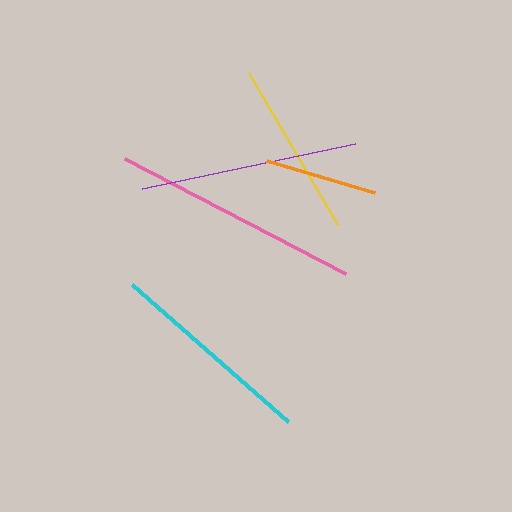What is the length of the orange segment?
The orange segment is approximately 112 pixels long.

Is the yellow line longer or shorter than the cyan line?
The cyan line is longer than the yellow line.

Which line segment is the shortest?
The orange line is the shortest at approximately 112 pixels.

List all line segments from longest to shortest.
From longest to shortest: pink, purple, cyan, yellow, orange.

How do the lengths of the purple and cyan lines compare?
The purple and cyan lines are approximately the same length.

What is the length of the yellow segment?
The yellow segment is approximately 176 pixels long.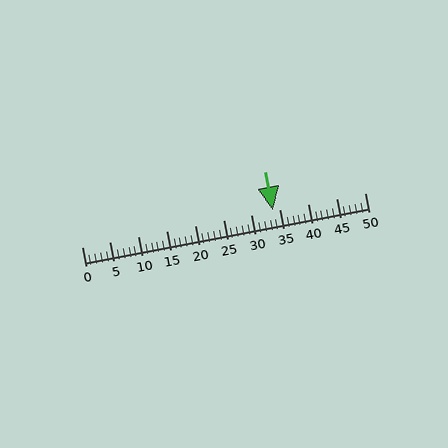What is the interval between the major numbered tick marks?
The major tick marks are spaced 5 units apart.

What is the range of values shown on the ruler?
The ruler shows values from 0 to 50.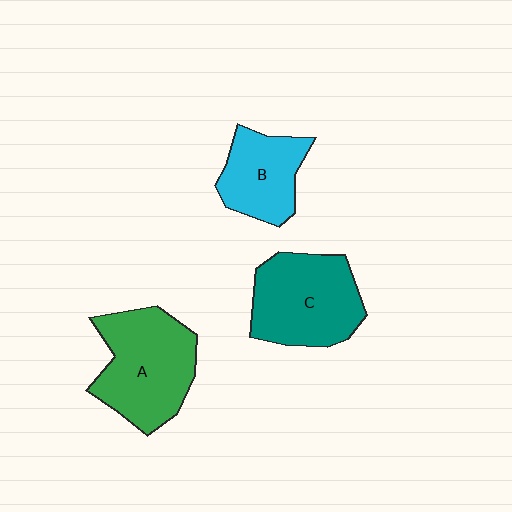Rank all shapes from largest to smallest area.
From largest to smallest: A (green), C (teal), B (cyan).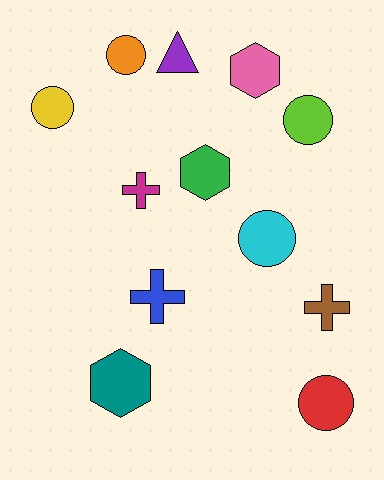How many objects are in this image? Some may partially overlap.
There are 12 objects.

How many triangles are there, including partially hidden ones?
There is 1 triangle.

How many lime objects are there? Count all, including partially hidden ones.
There is 1 lime object.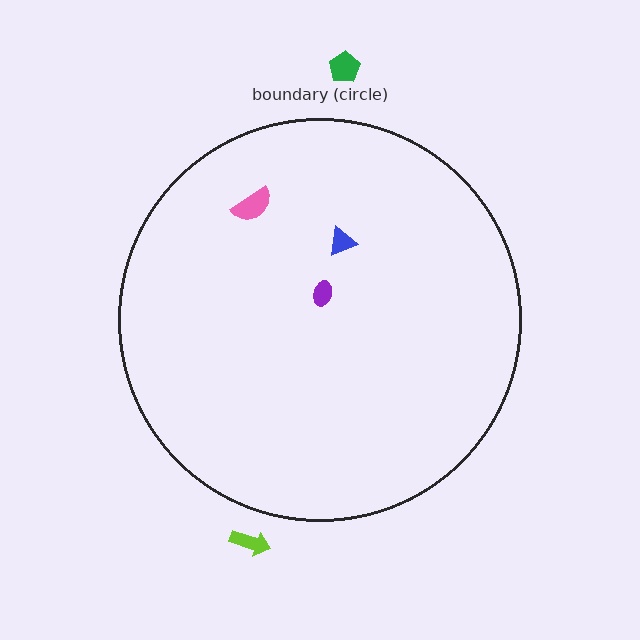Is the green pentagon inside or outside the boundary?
Outside.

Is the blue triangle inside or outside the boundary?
Inside.